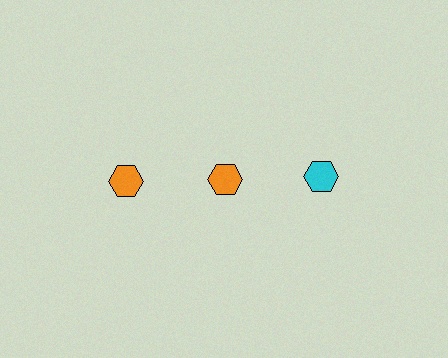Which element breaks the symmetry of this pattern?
The cyan hexagon in the top row, center column breaks the symmetry. All other shapes are orange hexagons.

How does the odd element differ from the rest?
It has a different color: cyan instead of orange.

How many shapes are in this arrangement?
There are 3 shapes arranged in a grid pattern.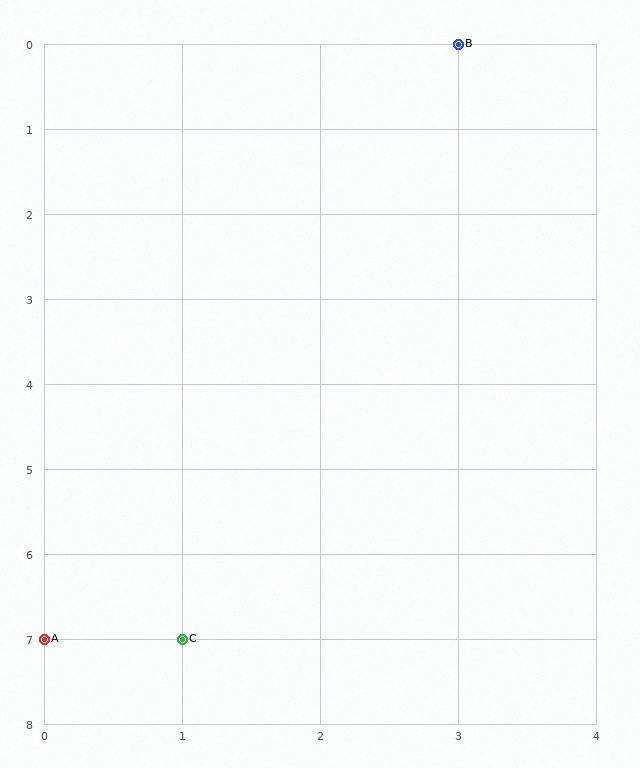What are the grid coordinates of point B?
Point B is at grid coordinates (3, 0).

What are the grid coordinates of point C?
Point C is at grid coordinates (1, 7).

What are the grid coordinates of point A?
Point A is at grid coordinates (0, 7).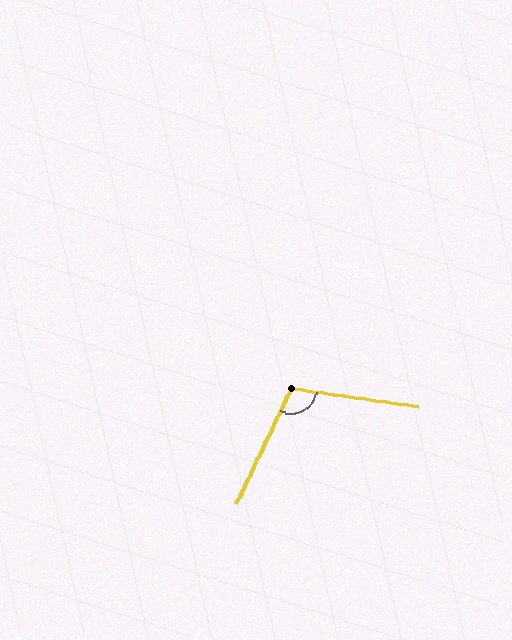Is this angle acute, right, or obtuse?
It is obtuse.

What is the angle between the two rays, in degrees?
Approximately 108 degrees.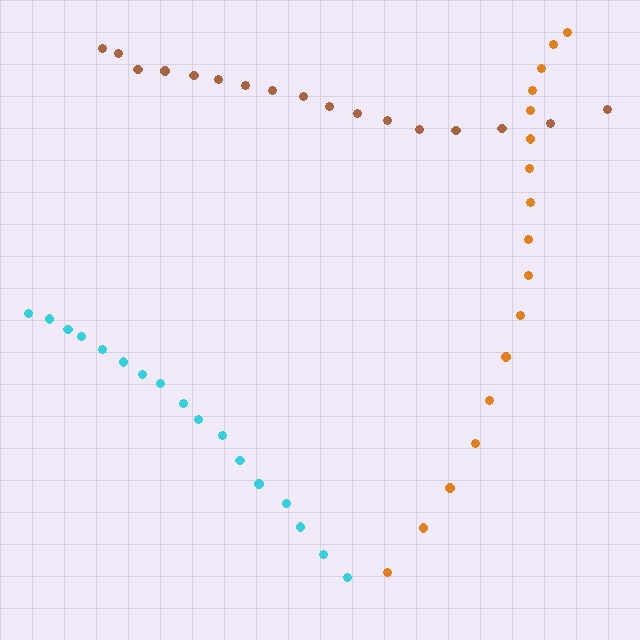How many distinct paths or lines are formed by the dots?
There are 3 distinct paths.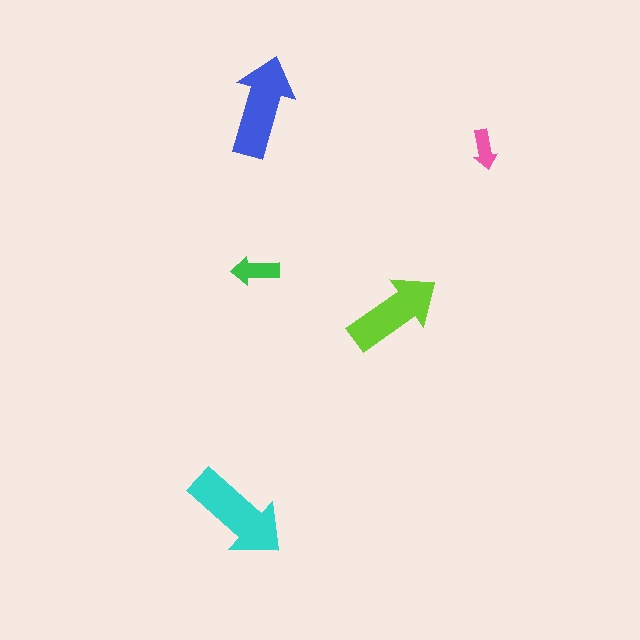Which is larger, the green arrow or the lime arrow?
The lime one.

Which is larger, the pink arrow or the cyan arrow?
The cyan one.